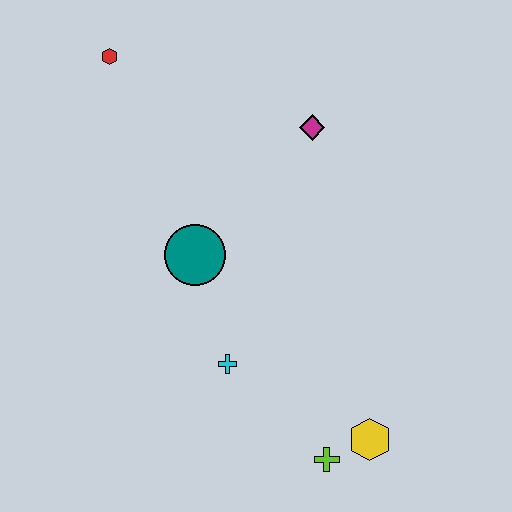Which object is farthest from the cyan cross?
The red hexagon is farthest from the cyan cross.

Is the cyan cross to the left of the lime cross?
Yes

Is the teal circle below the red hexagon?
Yes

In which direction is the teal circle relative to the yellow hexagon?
The teal circle is above the yellow hexagon.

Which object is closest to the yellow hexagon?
The lime cross is closest to the yellow hexagon.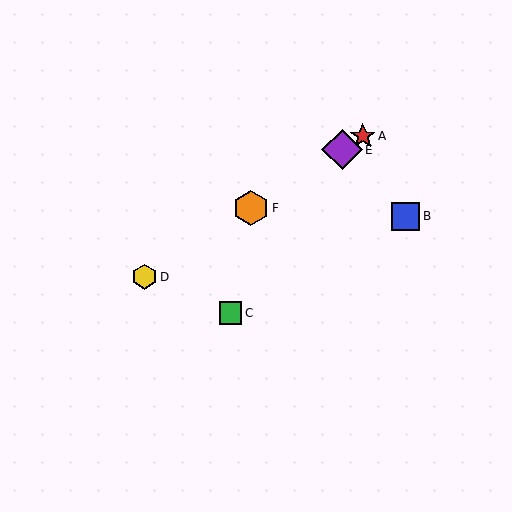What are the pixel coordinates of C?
Object C is at (231, 313).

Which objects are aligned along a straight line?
Objects A, D, E, F are aligned along a straight line.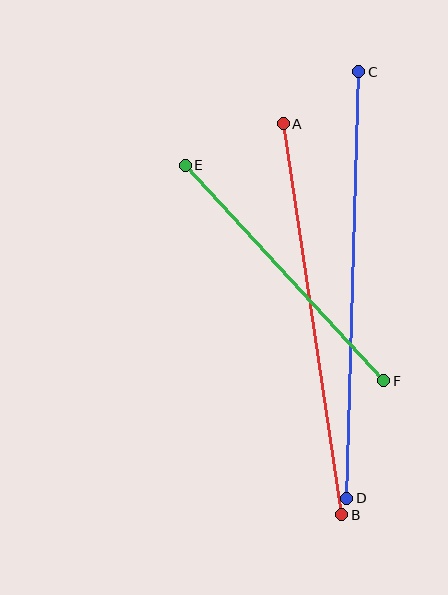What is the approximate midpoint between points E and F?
The midpoint is at approximately (284, 273) pixels.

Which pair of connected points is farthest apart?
Points C and D are farthest apart.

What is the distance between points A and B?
The distance is approximately 396 pixels.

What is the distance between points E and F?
The distance is approximately 293 pixels.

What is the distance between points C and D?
The distance is approximately 427 pixels.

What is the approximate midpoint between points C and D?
The midpoint is at approximately (353, 285) pixels.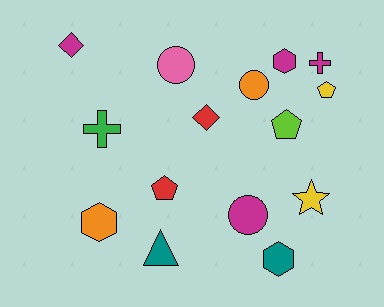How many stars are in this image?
There is 1 star.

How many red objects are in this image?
There are 2 red objects.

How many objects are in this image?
There are 15 objects.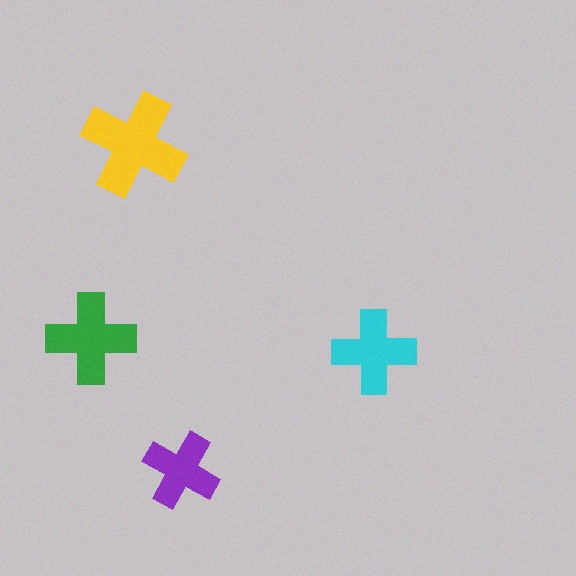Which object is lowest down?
The purple cross is bottommost.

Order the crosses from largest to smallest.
the yellow one, the green one, the cyan one, the purple one.